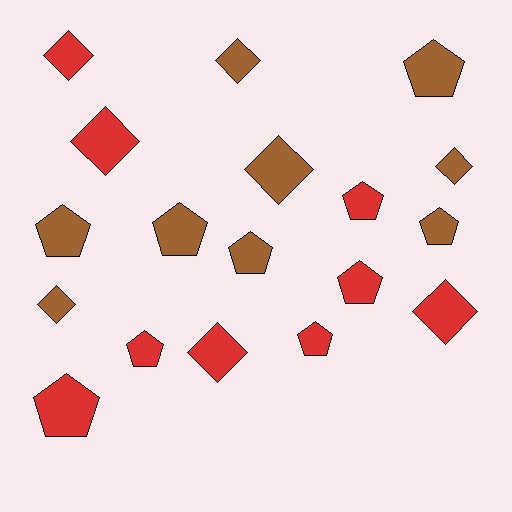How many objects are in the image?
There are 18 objects.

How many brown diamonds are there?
There are 4 brown diamonds.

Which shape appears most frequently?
Pentagon, with 10 objects.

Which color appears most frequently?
Brown, with 9 objects.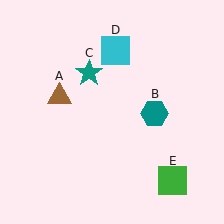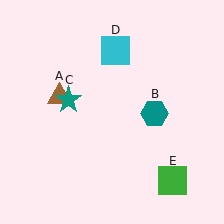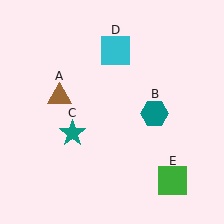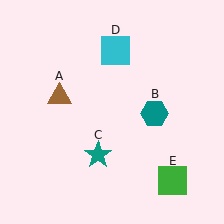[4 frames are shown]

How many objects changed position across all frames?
1 object changed position: teal star (object C).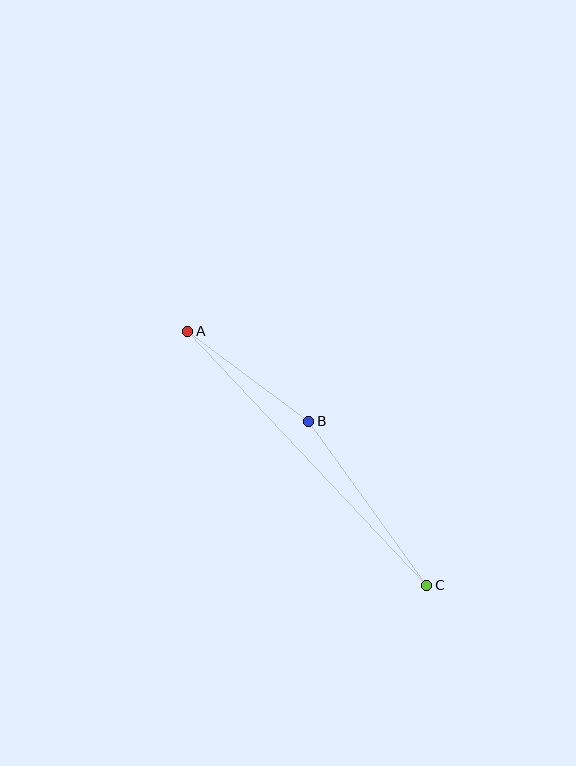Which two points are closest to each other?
Points A and B are closest to each other.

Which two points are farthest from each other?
Points A and C are farthest from each other.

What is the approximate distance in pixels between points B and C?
The distance between B and C is approximately 202 pixels.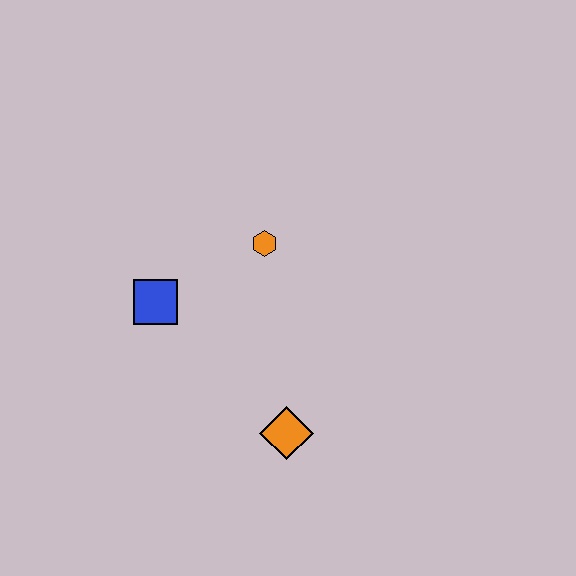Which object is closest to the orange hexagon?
The blue square is closest to the orange hexagon.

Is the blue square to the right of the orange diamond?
No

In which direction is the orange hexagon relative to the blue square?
The orange hexagon is to the right of the blue square.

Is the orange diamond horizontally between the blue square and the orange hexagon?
No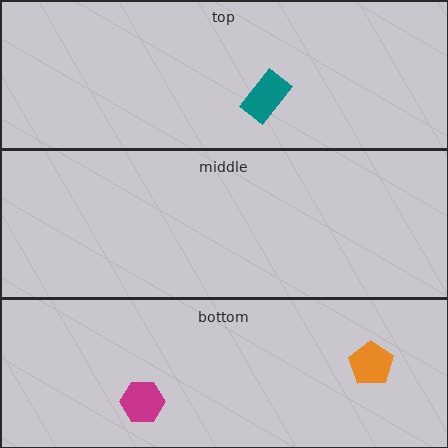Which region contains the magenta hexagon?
The bottom region.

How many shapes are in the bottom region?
2.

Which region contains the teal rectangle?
The top region.